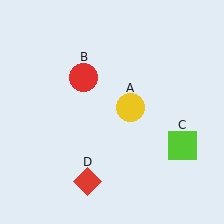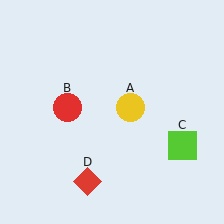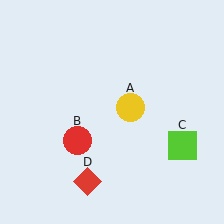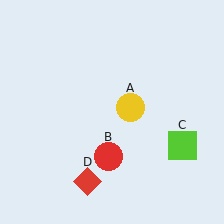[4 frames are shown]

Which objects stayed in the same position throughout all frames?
Yellow circle (object A) and lime square (object C) and red diamond (object D) remained stationary.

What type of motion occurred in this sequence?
The red circle (object B) rotated counterclockwise around the center of the scene.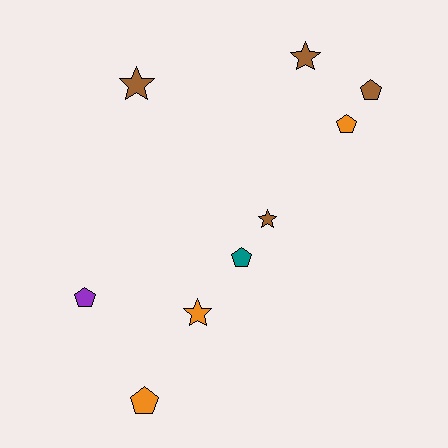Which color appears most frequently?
Brown, with 4 objects.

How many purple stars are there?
There are no purple stars.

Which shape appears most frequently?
Pentagon, with 5 objects.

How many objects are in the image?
There are 9 objects.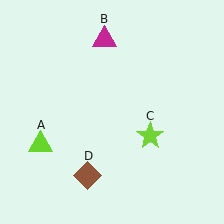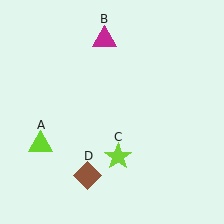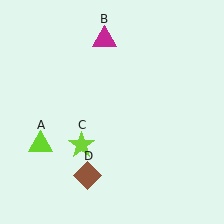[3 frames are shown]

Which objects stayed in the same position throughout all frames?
Lime triangle (object A) and magenta triangle (object B) and brown diamond (object D) remained stationary.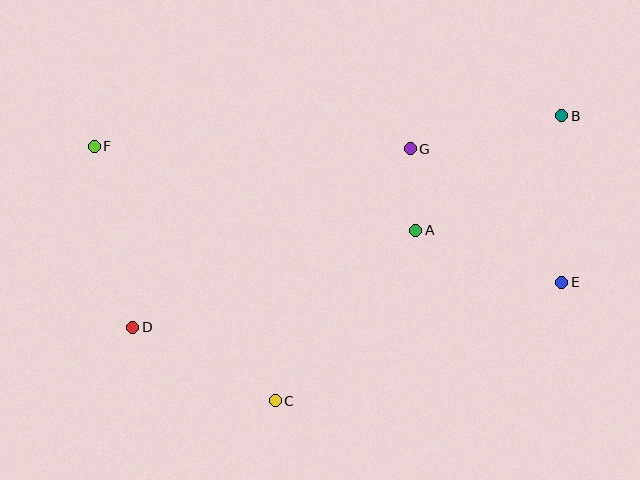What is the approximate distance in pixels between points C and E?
The distance between C and E is approximately 310 pixels.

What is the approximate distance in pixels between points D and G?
The distance between D and G is approximately 330 pixels.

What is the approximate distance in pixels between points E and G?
The distance between E and G is approximately 202 pixels.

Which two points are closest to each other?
Points A and G are closest to each other.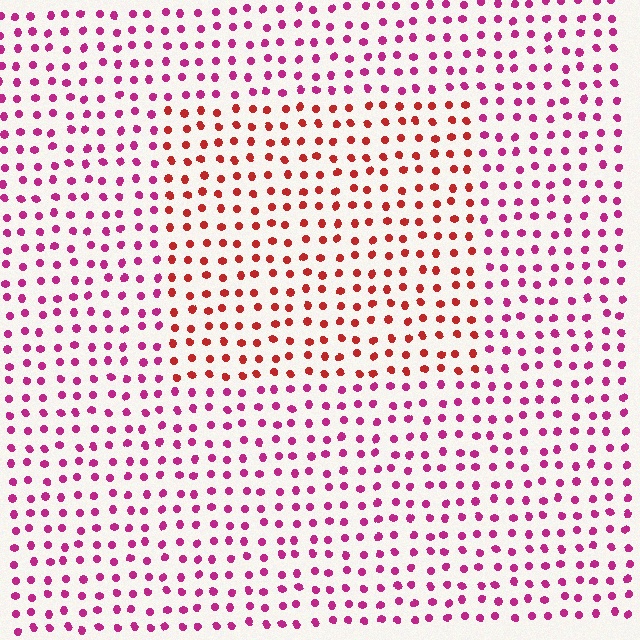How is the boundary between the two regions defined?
The boundary is defined purely by a slight shift in hue (about 39 degrees). Spacing, size, and orientation are identical on both sides.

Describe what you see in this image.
The image is filled with small magenta elements in a uniform arrangement. A rectangle-shaped region is visible where the elements are tinted to a slightly different hue, forming a subtle color boundary.